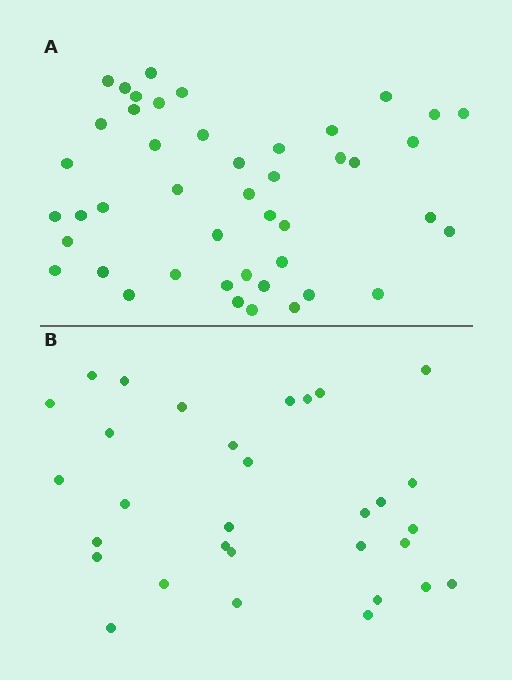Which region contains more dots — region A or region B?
Region A (the top region) has more dots.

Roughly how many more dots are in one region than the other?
Region A has approximately 15 more dots than region B.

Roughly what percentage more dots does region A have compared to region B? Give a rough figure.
About 45% more.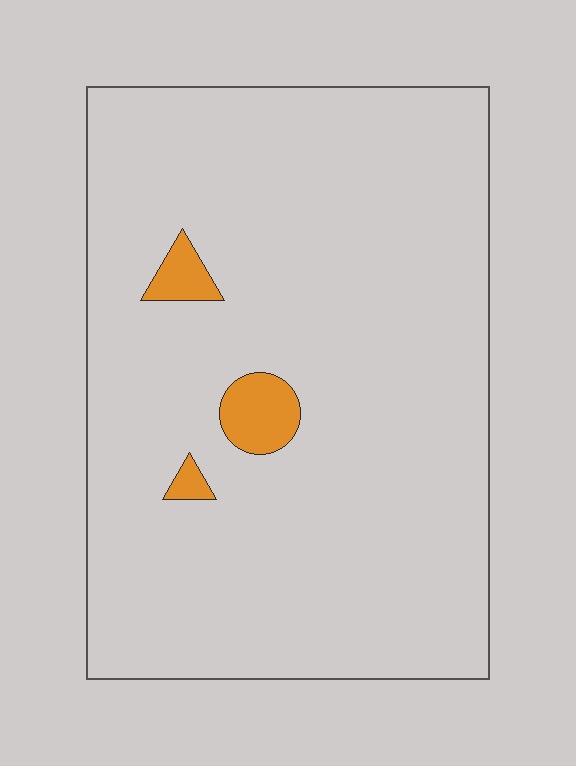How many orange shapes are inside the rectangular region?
3.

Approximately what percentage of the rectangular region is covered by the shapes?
Approximately 5%.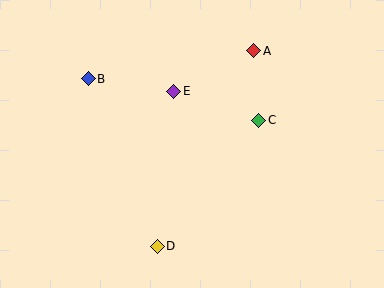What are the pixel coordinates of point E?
Point E is at (174, 91).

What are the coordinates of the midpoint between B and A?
The midpoint between B and A is at (171, 65).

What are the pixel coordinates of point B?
Point B is at (88, 79).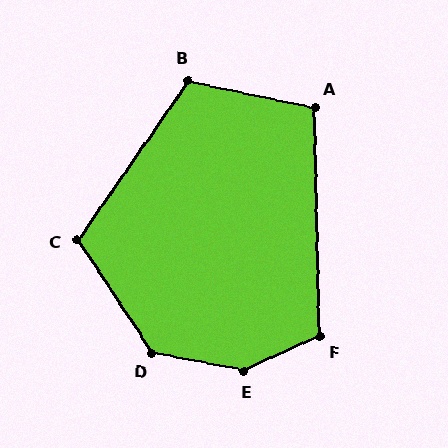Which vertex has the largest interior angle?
E, at approximately 145 degrees.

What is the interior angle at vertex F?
Approximately 113 degrees (obtuse).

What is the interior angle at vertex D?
Approximately 134 degrees (obtuse).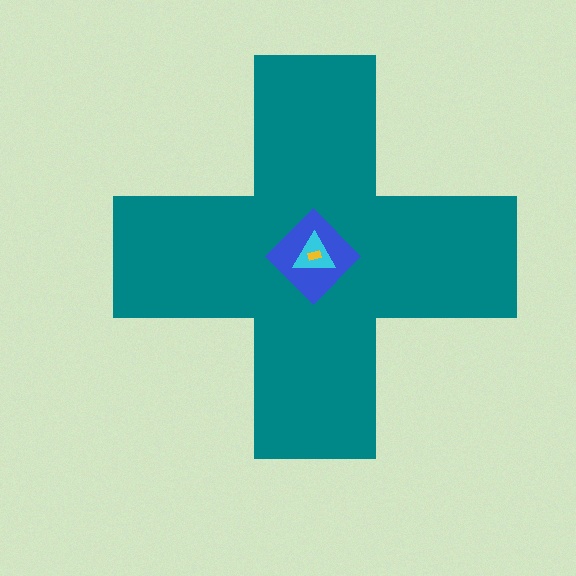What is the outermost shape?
The teal cross.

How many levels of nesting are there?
4.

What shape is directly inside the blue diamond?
The cyan triangle.